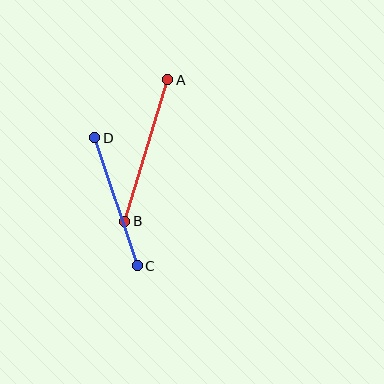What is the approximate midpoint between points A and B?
The midpoint is at approximately (146, 150) pixels.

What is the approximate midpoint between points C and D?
The midpoint is at approximately (116, 202) pixels.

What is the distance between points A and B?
The distance is approximately 148 pixels.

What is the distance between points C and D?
The distance is approximately 134 pixels.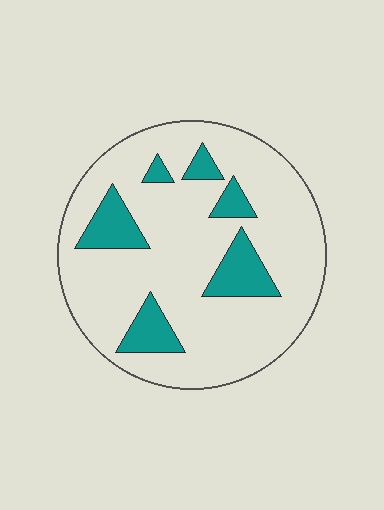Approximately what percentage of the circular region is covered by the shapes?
Approximately 20%.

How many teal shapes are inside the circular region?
6.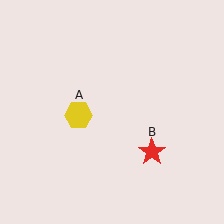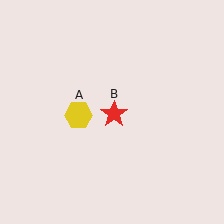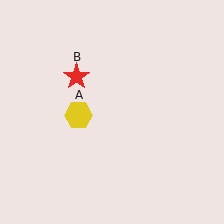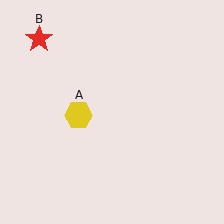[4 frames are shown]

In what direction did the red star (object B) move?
The red star (object B) moved up and to the left.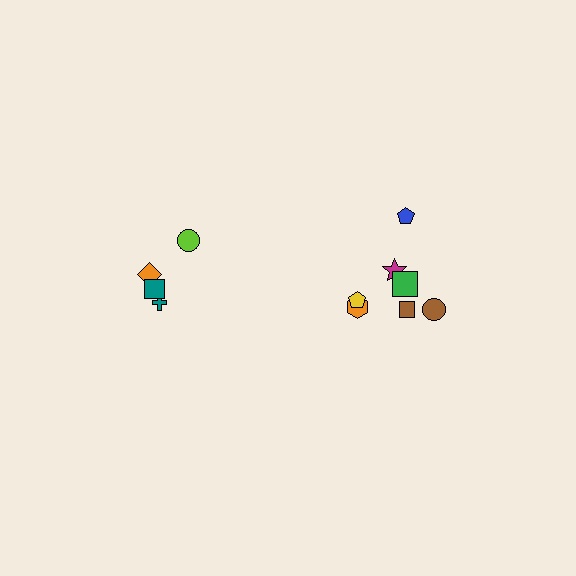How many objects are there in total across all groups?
There are 11 objects.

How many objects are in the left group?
There are 4 objects.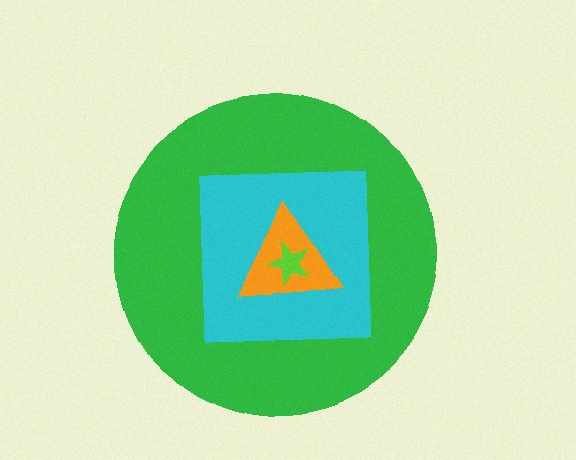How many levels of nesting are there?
4.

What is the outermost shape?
The green circle.